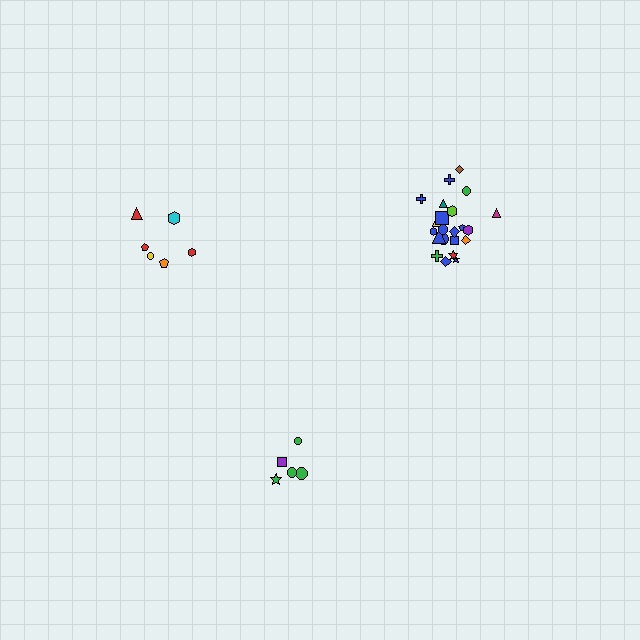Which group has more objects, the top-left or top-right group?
The top-right group.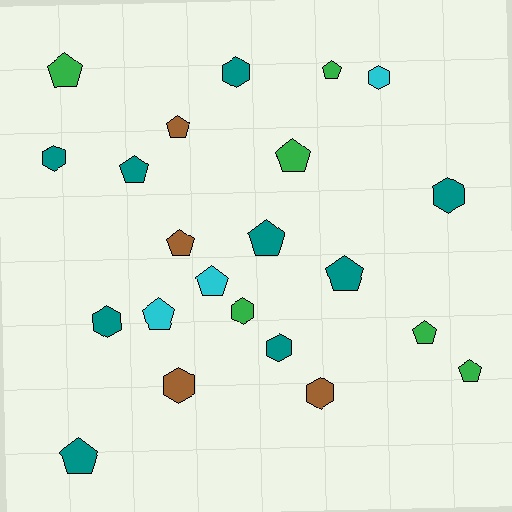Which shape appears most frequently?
Pentagon, with 13 objects.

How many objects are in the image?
There are 22 objects.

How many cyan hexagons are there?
There is 1 cyan hexagon.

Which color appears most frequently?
Teal, with 9 objects.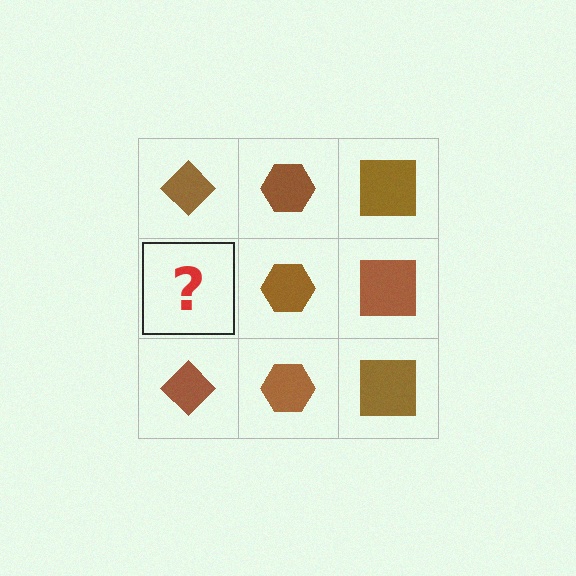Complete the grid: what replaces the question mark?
The question mark should be replaced with a brown diamond.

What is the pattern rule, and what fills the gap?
The rule is that each column has a consistent shape. The gap should be filled with a brown diamond.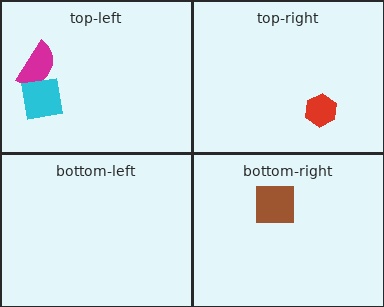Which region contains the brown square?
The bottom-right region.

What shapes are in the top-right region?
The red hexagon.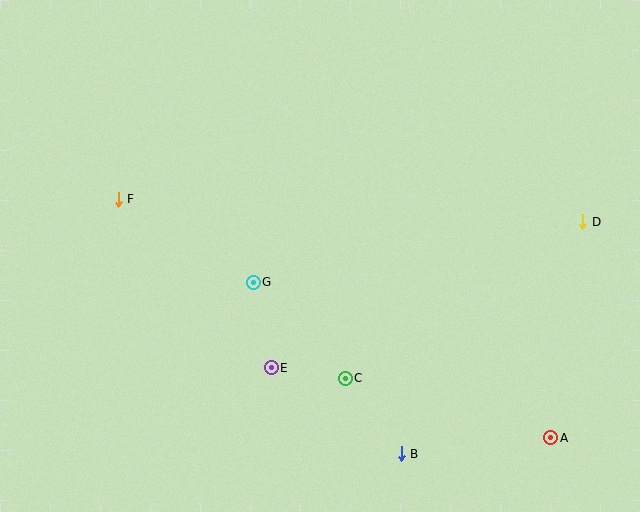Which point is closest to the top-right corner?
Point D is closest to the top-right corner.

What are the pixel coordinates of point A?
Point A is at (551, 438).